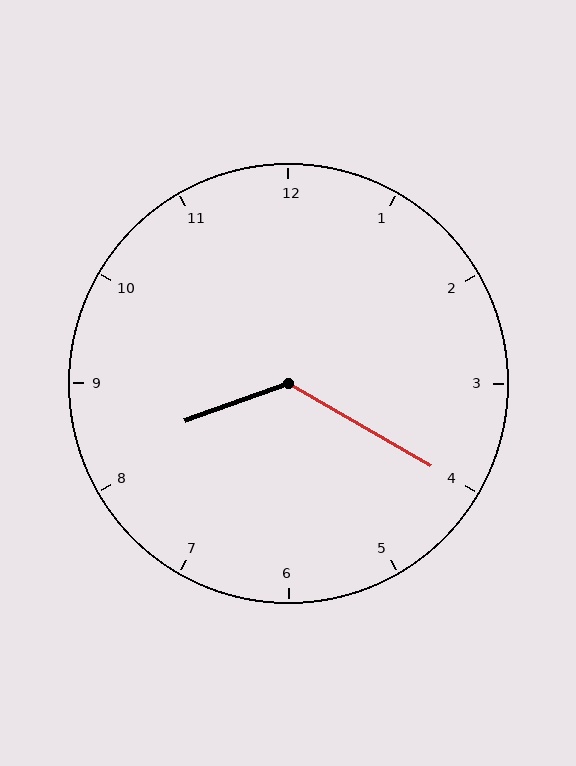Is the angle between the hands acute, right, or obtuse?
It is obtuse.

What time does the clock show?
8:20.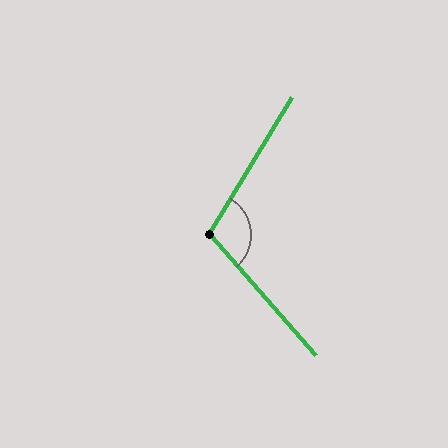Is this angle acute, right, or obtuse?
It is obtuse.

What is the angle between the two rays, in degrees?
Approximately 108 degrees.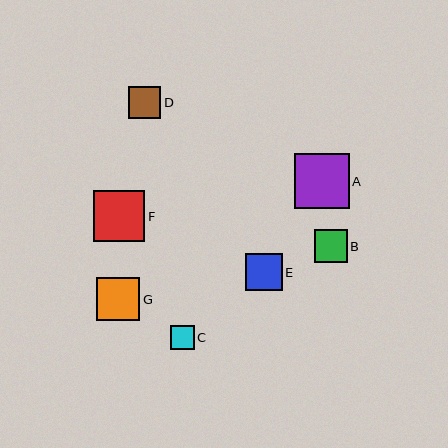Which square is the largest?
Square A is the largest with a size of approximately 55 pixels.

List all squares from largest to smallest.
From largest to smallest: A, F, G, E, B, D, C.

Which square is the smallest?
Square C is the smallest with a size of approximately 24 pixels.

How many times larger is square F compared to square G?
Square F is approximately 1.2 times the size of square G.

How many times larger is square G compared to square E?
Square G is approximately 1.2 times the size of square E.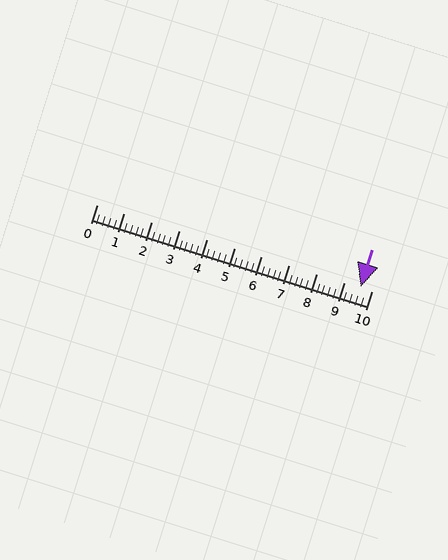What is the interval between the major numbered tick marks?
The major tick marks are spaced 1 units apart.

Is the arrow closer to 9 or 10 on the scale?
The arrow is closer to 10.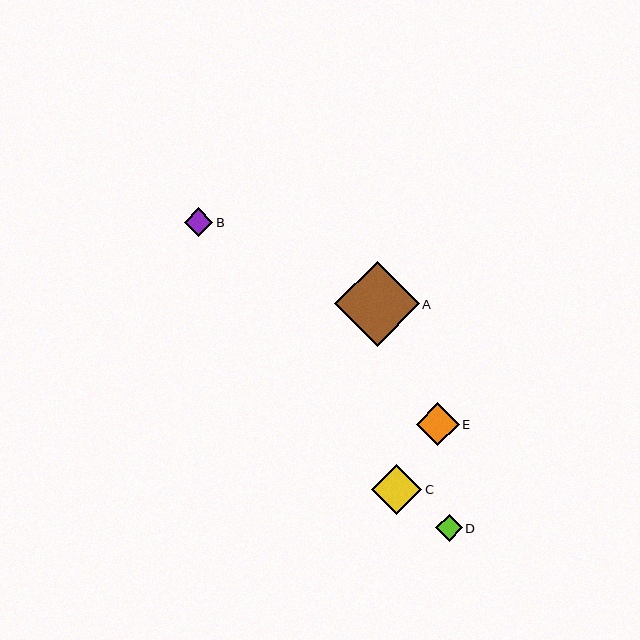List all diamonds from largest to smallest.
From largest to smallest: A, C, E, B, D.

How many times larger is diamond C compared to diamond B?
Diamond C is approximately 1.8 times the size of diamond B.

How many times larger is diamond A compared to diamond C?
Diamond A is approximately 1.7 times the size of diamond C.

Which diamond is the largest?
Diamond A is the largest with a size of approximately 84 pixels.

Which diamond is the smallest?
Diamond D is the smallest with a size of approximately 27 pixels.